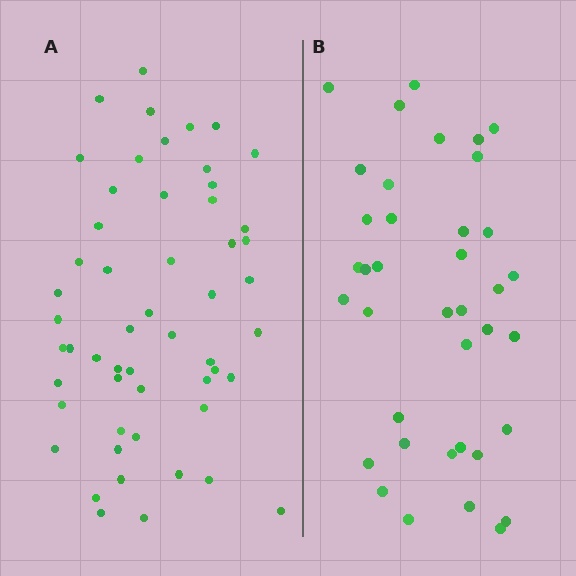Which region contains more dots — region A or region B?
Region A (the left region) has more dots.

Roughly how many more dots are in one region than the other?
Region A has approximately 15 more dots than region B.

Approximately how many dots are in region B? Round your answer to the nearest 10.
About 40 dots. (The exact count is 38, which rounds to 40.)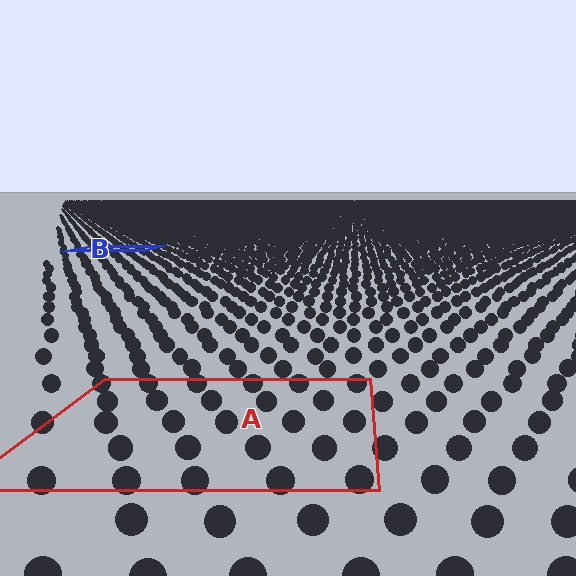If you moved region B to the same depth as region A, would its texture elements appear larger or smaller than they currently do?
They would appear larger. At a closer depth, the same texture elements are projected at a bigger on-screen size.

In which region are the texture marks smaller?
The texture marks are smaller in region B, because it is farther away.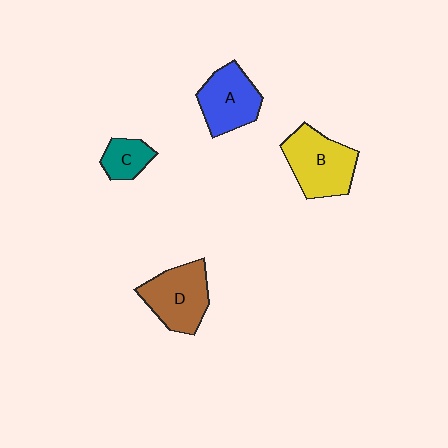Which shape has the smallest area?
Shape C (teal).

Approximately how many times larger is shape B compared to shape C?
Approximately 2.2 times.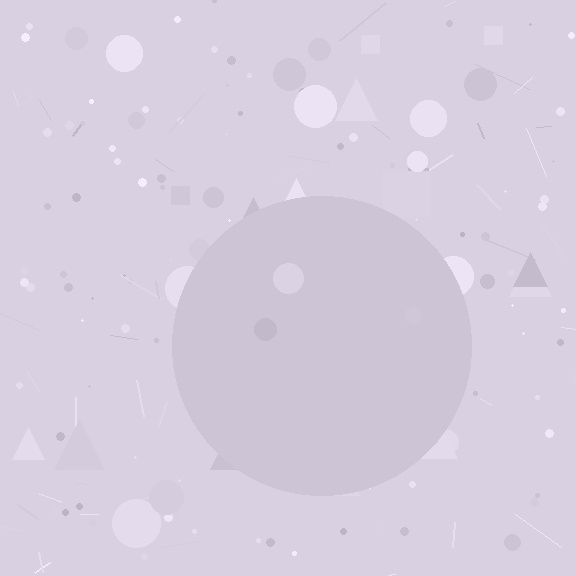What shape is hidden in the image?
A circle is hidden in the image.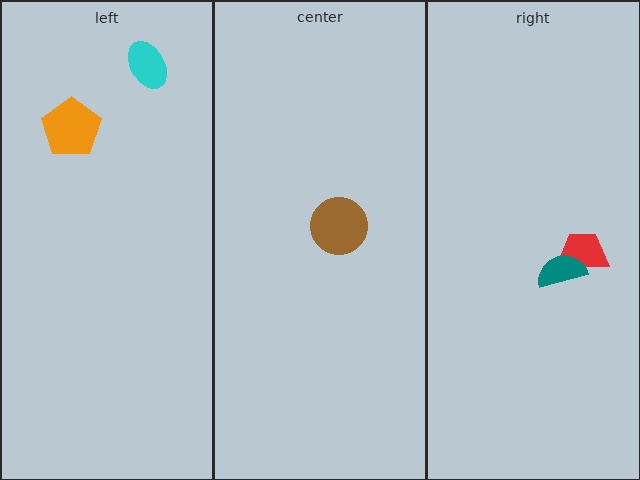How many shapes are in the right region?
2.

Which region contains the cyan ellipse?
The left region.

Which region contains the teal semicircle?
The right region.